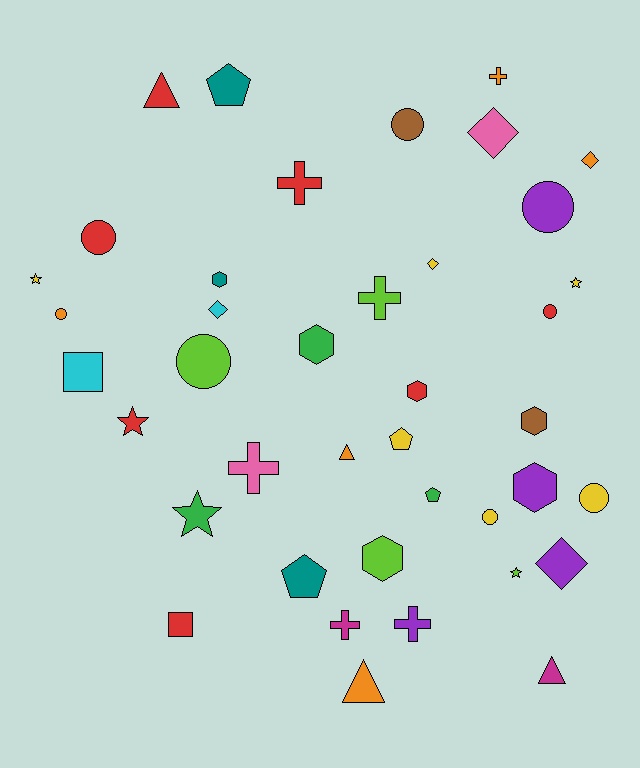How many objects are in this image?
There are 40 objects.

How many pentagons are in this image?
There are 4 pentagons.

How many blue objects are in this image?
There are no blue objects.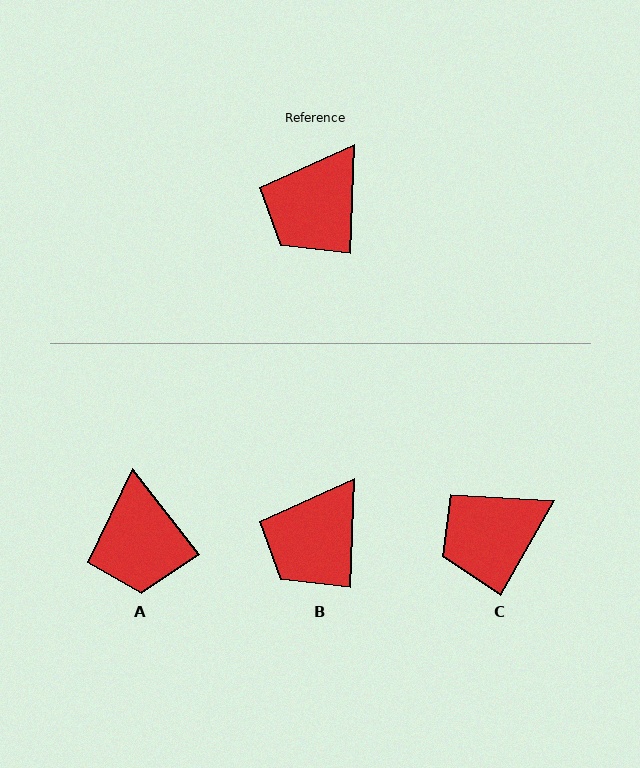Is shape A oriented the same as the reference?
No, it is off by about 40 degrees.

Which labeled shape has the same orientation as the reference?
B.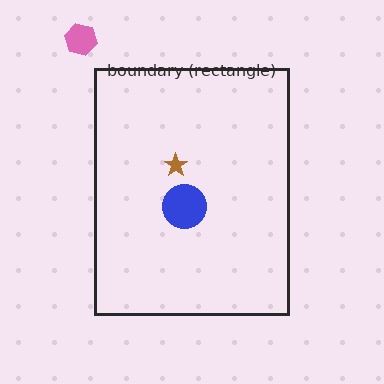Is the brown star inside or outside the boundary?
Inside.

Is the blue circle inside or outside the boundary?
Inside.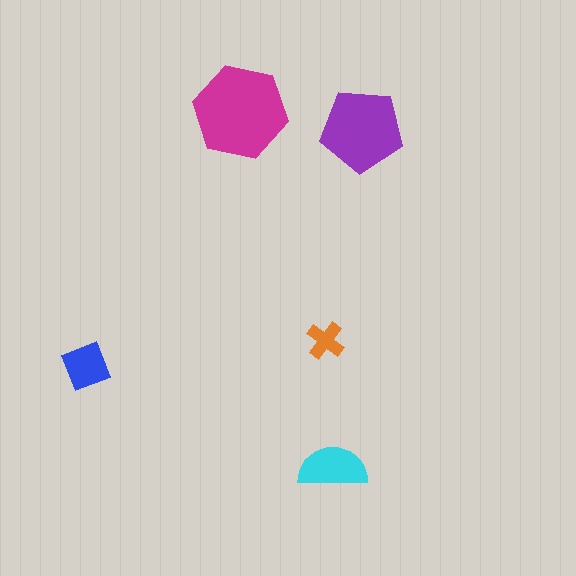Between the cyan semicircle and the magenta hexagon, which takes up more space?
The magenta hexagon.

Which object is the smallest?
The orange cross.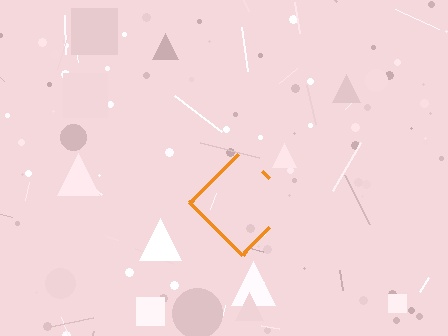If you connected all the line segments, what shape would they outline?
They would outline a diamond.